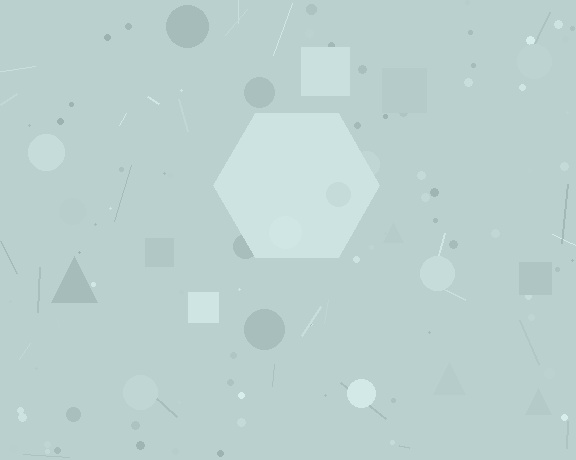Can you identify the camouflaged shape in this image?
The camouflaged shape is a hexagon.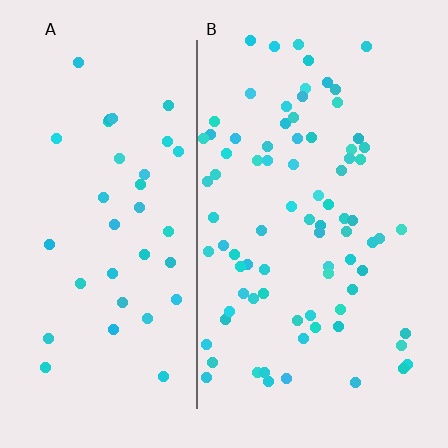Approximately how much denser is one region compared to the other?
Approximately 2.2× — region B over region A.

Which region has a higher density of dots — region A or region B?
B (the right).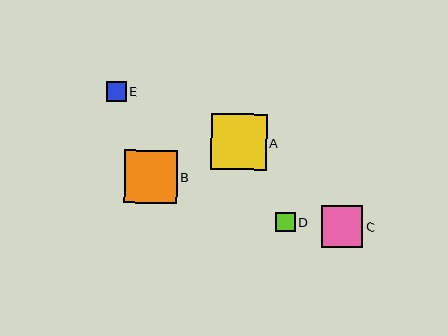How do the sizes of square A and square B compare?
Square A and square B are approximately the same size.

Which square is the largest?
Square A is the largest with a size of approximately 56 pixels.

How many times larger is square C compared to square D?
Square C is approximately 2.1 times the size of square D.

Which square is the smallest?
Square D is the smallest with a size of approximately 20 pixels.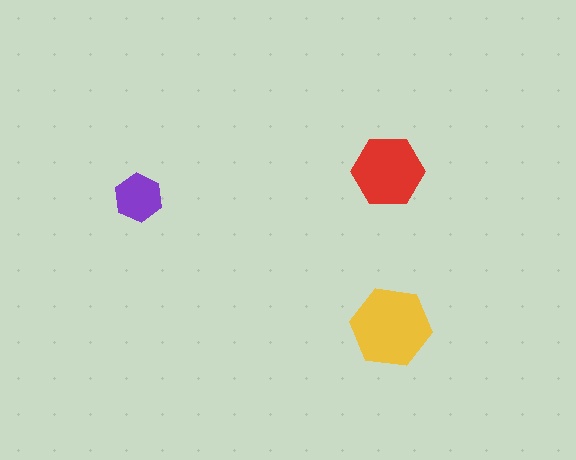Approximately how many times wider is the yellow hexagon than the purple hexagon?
About 1.5 times wider.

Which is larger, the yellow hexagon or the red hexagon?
The yellow one.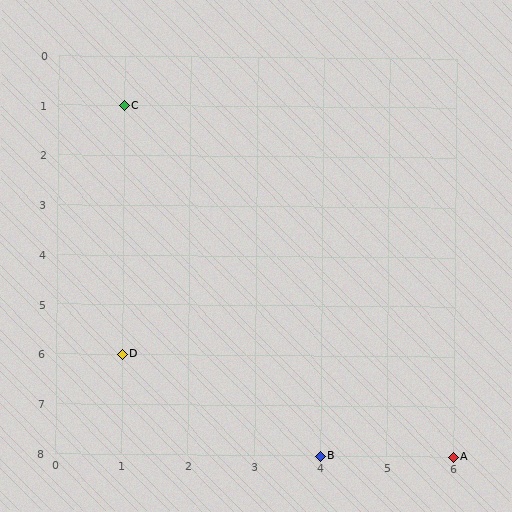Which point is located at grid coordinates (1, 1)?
Point C is at (1, 1).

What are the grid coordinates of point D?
Point D is at grid coordinates (1, 6).